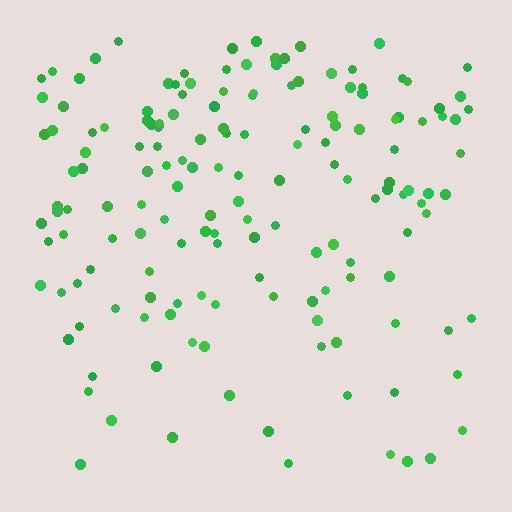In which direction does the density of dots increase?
From bottom to top, with the top side densest.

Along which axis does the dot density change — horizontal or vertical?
Vertical.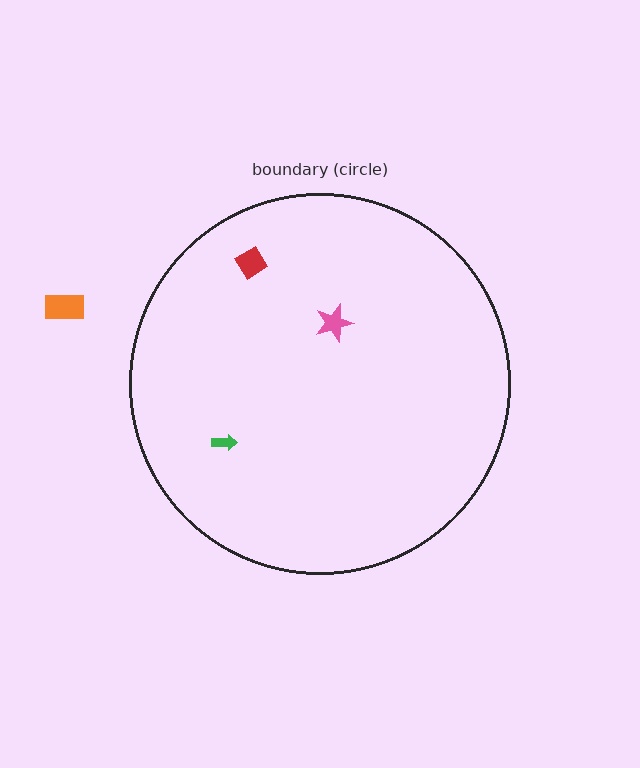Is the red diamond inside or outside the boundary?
Inside.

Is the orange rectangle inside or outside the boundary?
Outside.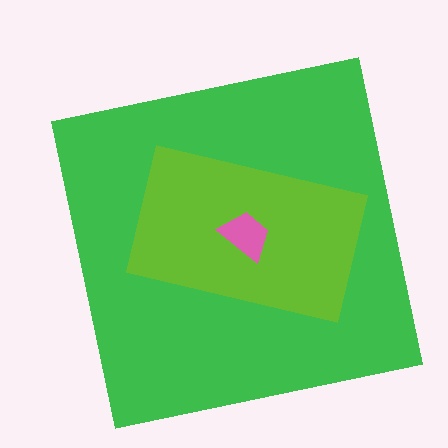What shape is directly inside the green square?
The lime rectangle.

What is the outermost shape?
The green square.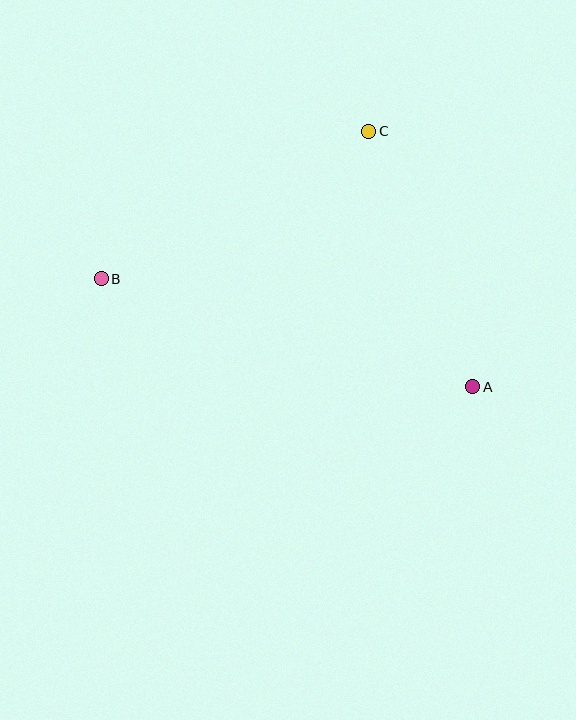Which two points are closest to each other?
Points A and C are closest to each other.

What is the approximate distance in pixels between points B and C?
The distance between B and C is approximately 305 pixels.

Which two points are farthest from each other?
Points A and B are farthest from each other.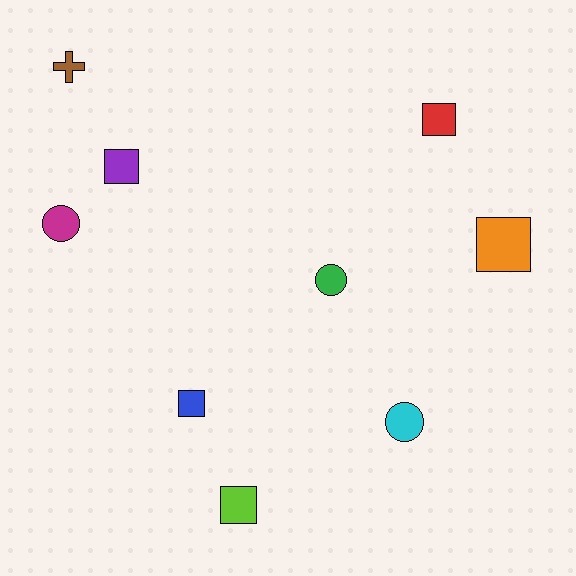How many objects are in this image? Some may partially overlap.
There are 9 objects.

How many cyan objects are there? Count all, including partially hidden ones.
There is 1 cyan object.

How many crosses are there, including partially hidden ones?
There is 1 cross.